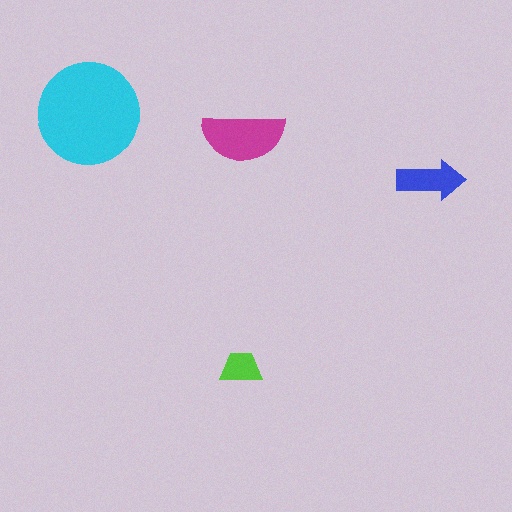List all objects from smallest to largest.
The lime trapezoid, the blue arrow, the magenta semicircle, the cyan circle.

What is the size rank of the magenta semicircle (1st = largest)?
2nd.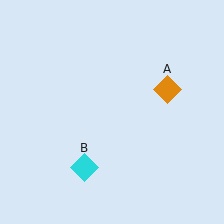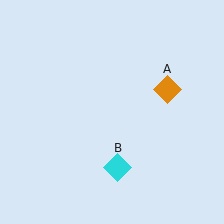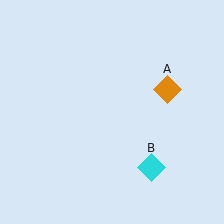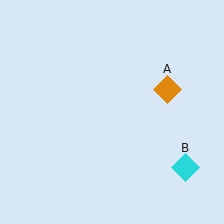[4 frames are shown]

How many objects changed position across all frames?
1 object changed position: cyan diamond (object B).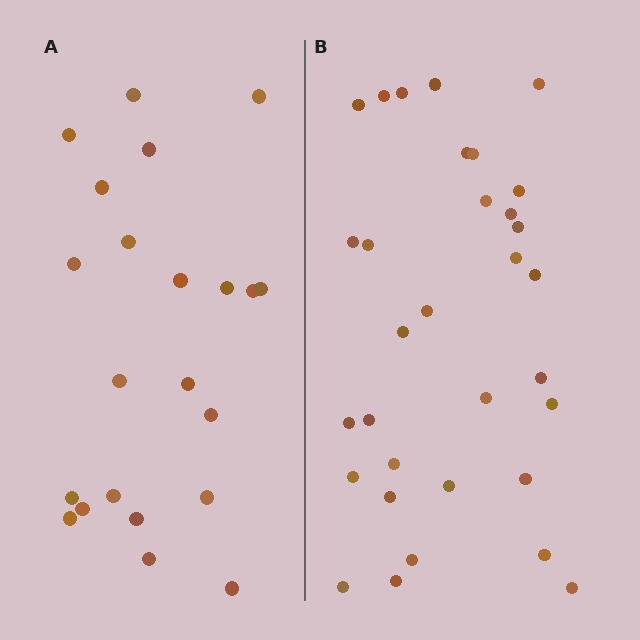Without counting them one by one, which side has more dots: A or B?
Region B (the right region) has more dots.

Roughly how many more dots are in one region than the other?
Region B has roughly 10 or so more dots than region A.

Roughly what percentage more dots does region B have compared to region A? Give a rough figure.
About 45% more.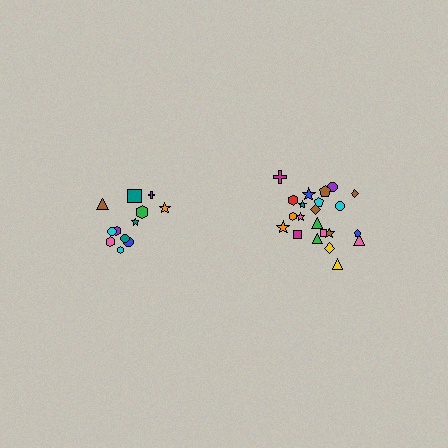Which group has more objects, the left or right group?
The right group.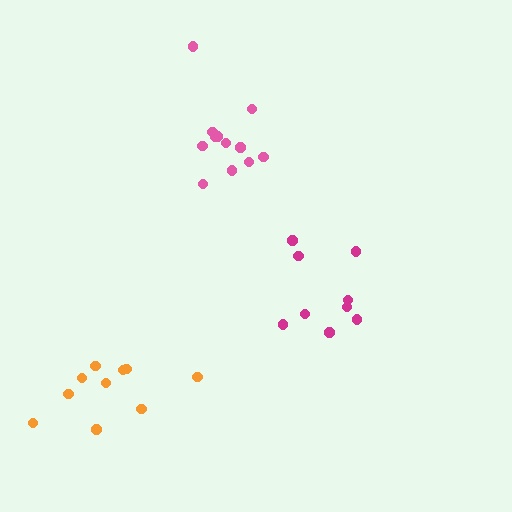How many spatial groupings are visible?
There are 3 spatial groupings.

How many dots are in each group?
Group 1: 12 dots, Group 2: 9 dots, Group 3: 10 dots (31 total).